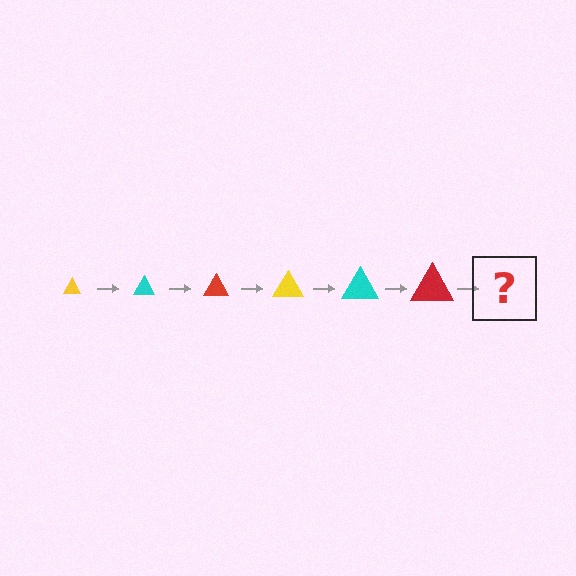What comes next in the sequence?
The next element should be a yellow triangle, larger than the previous one.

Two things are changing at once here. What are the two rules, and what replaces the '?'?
The two rules are that the triangle grows larger each step and the color cycles through yellow, cyan, and red. The '?' should be a yellow triangle, larger than the previous one.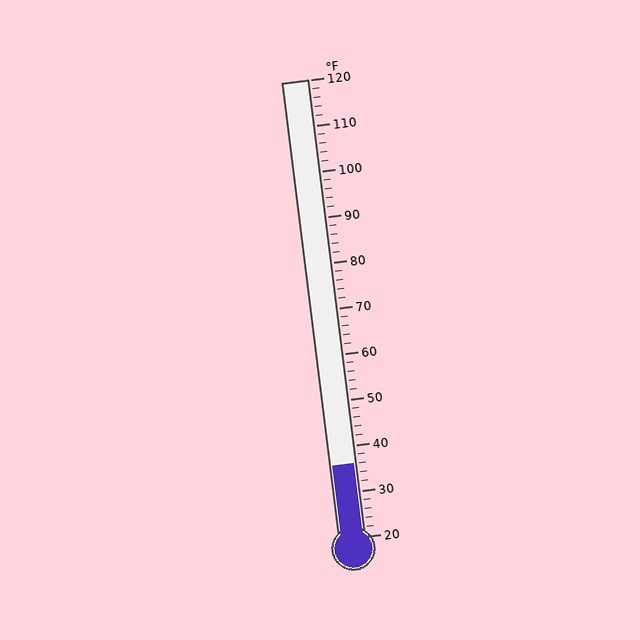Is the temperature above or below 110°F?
The temperature is below 110°F.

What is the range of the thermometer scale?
The thermometer scale ranges from 20°F to 120°F.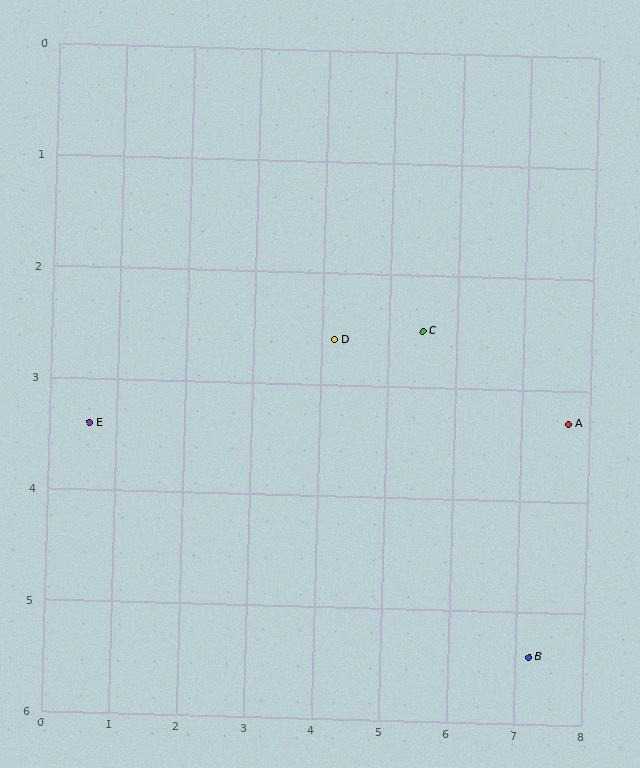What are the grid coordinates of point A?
Point A is at approximately (7.7, 3.3).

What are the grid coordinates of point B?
Point B is at approximately (7.2, 5.4).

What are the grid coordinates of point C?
Point C is at approximately (5.5, 2.5).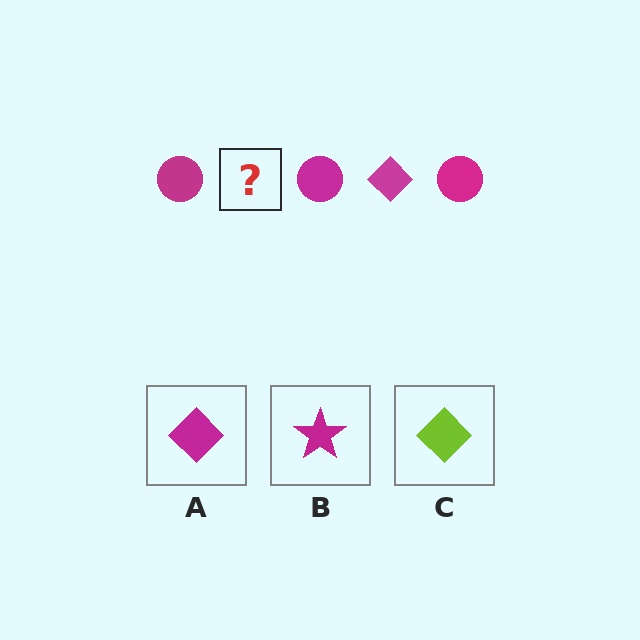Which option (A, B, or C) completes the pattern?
A.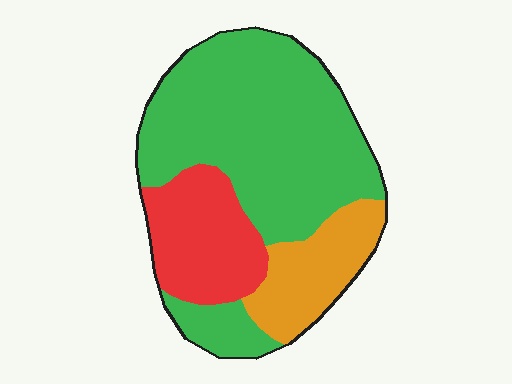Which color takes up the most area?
Green, at roughly 60%.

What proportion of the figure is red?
Red takes up about one fifth (1/5) of the figure.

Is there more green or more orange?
Green.